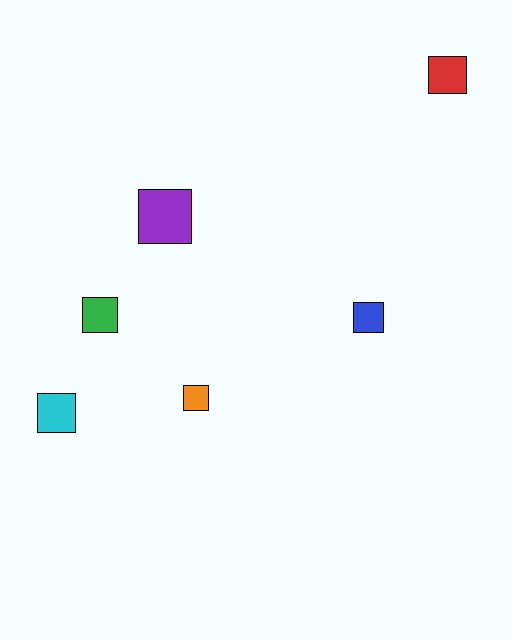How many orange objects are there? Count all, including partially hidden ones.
There is 1 orange object.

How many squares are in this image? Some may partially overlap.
There are 6 squares.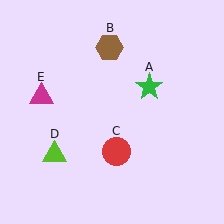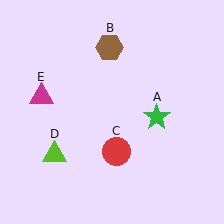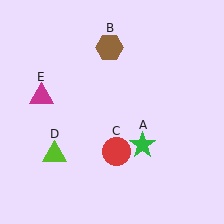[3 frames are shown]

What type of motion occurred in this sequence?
The green star (object A) rotated clockwise around the center of the scene.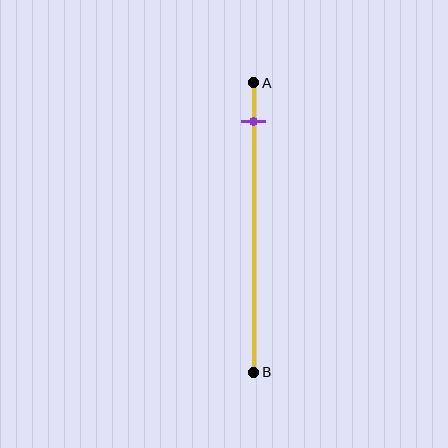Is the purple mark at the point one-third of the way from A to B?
No, the mark is at about 15% from A, not at the 33% one-third point.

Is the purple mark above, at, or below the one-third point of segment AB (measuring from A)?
The purple mark is above the one-third point of segment AB.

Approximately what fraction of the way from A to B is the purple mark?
The purple mark is approximately 15% of the way from A to B.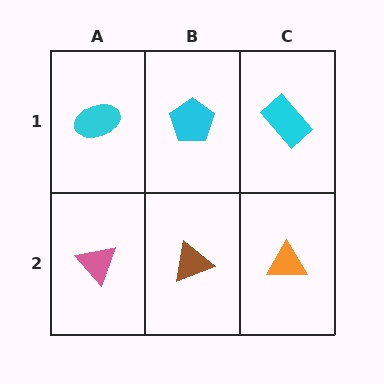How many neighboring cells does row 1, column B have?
3.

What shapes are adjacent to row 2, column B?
A cyan pentagon (row 1, column B), a pink triangle (row 2, column A), an orange triangle (row 2, column C).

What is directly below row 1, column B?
A brown triangle.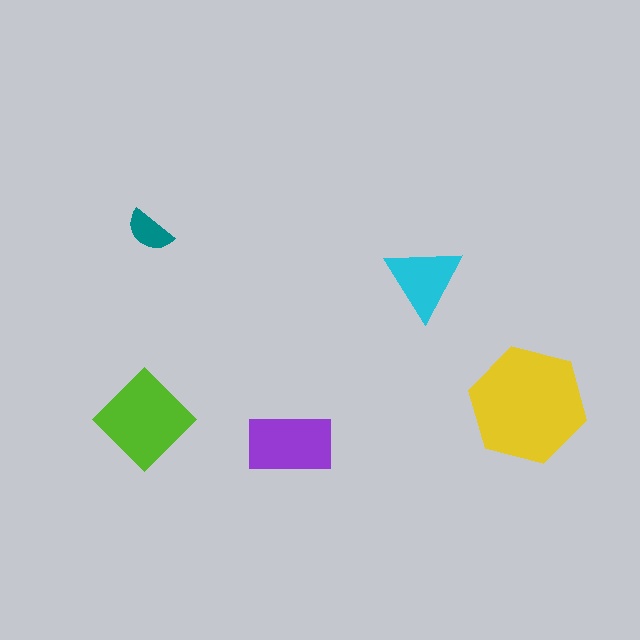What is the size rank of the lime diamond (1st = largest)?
2nd.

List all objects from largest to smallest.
The yellow hexagon, the lime diamond, the purple rectangle, the cyan triangle, the teal semicircle.